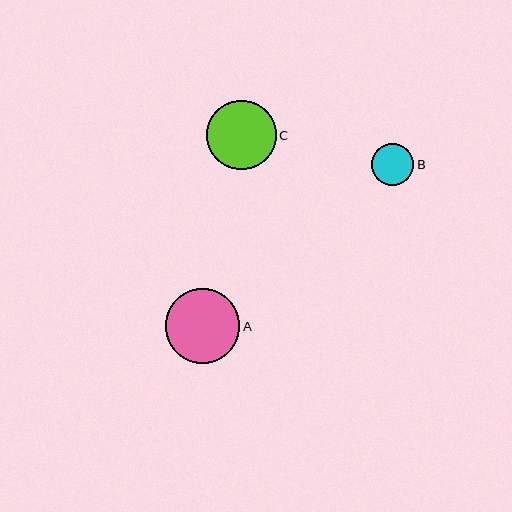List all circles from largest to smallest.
From largest to smallest: A, C, B.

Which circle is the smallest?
Circle B is the smallest with a size of approximately 42 pixels.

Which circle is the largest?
Circle A is the largest with a size of approximately 74 pixels.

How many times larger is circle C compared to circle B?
Circle C is approximately 1.6 times the size of circle B.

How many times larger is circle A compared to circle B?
Circle A is approximately 1.8 times the size of circle B.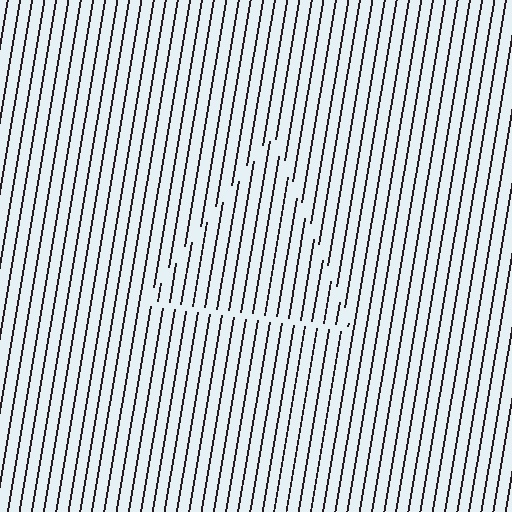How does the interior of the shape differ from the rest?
The interior of the shape contains the same grating, shifted by half a period — the contour is defined by the phase discontinuity where line-ends from the inner and outer gratings abut.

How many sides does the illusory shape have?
3 sides — the line-ends trace a triangle.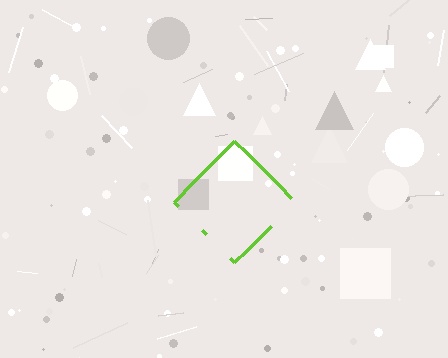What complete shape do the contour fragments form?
The contour fragments form a diamond.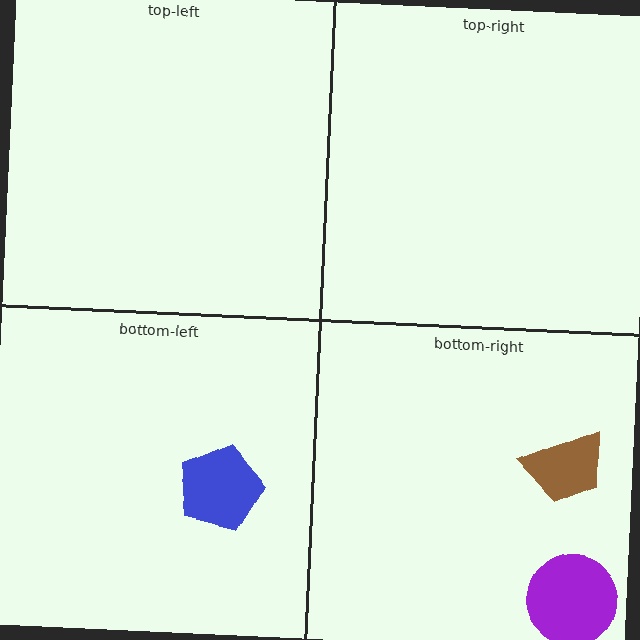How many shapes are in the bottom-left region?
1.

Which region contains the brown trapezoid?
The bottom-right region.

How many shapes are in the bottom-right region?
2.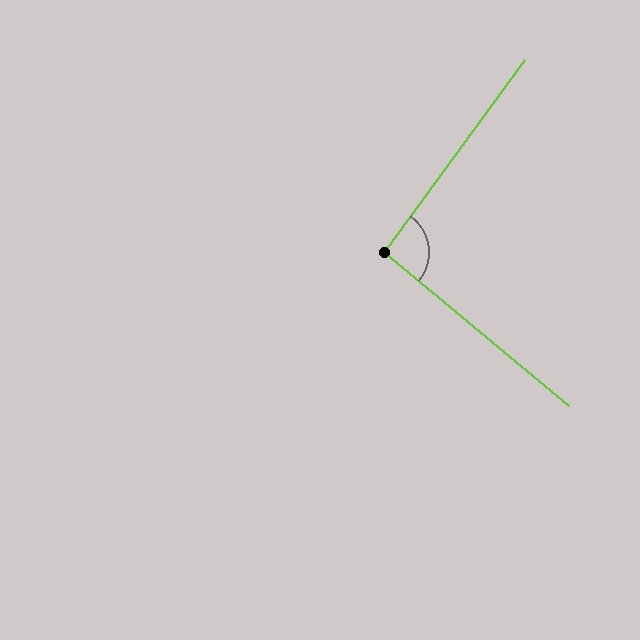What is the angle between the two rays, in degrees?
Approximately 93 degrees.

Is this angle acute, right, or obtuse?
It is approximately a right angle.